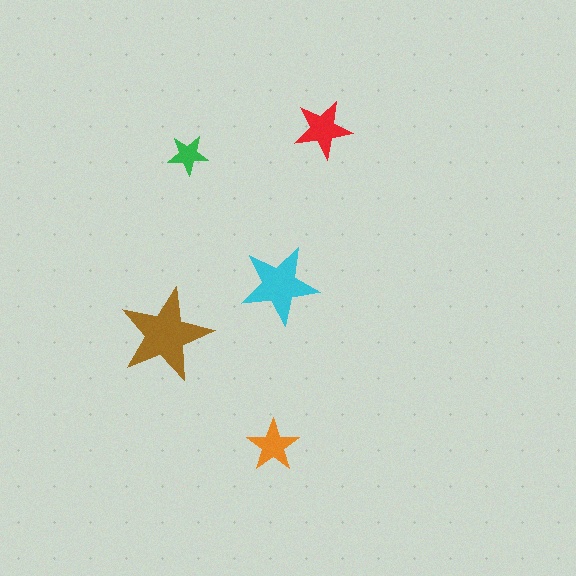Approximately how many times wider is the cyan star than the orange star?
About 1.5 times wider.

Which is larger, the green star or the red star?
The red one.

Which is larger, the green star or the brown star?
The brown one.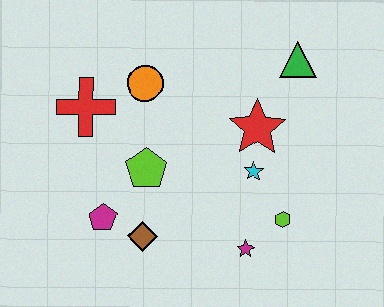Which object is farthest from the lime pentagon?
The green triangle is farthest from the lime pentagon.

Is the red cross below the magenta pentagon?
No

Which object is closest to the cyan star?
The red star is closest to the cyan star.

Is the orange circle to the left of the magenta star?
Yes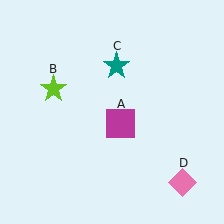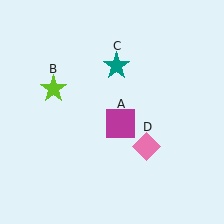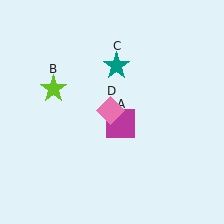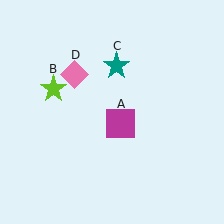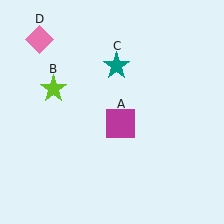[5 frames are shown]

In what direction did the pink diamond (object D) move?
The pink diamond (object D) moved up and to the left.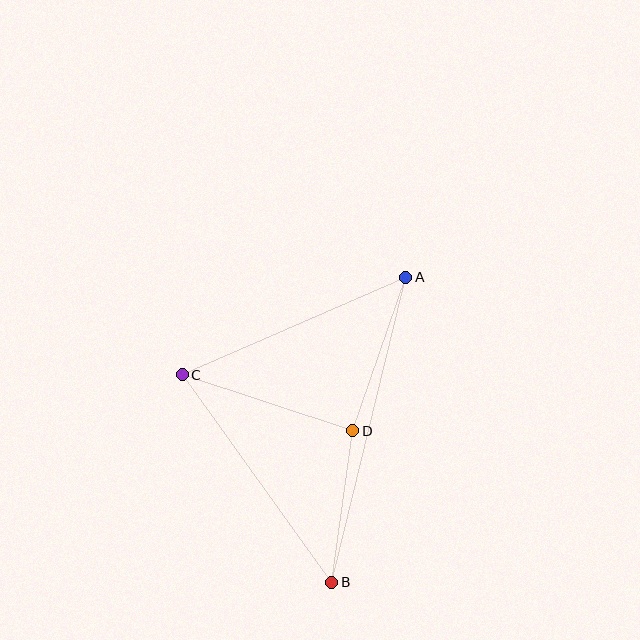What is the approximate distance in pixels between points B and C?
The distance between B and C is approximately 256 pixels.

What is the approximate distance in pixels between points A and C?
The distance between A and C is approximately 244 pixels.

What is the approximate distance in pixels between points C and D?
The distance between C and D is approximately 180 pixels.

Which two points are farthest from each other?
Points A and B are farthest from each other.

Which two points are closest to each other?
Points B and D are closest to each other.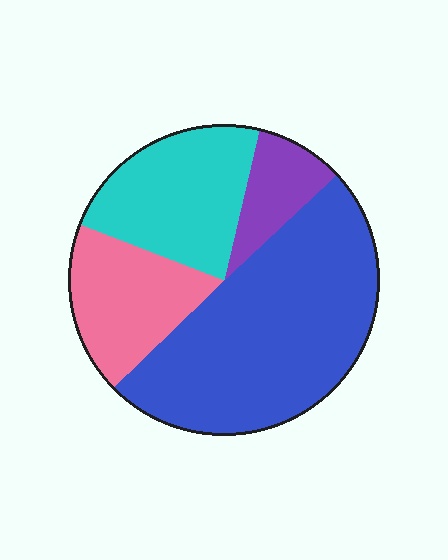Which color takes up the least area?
Purple, at roughly 10%.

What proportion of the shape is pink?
Pink covers around 20% of the shape.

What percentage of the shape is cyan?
Cyan covers 23% of the shape.